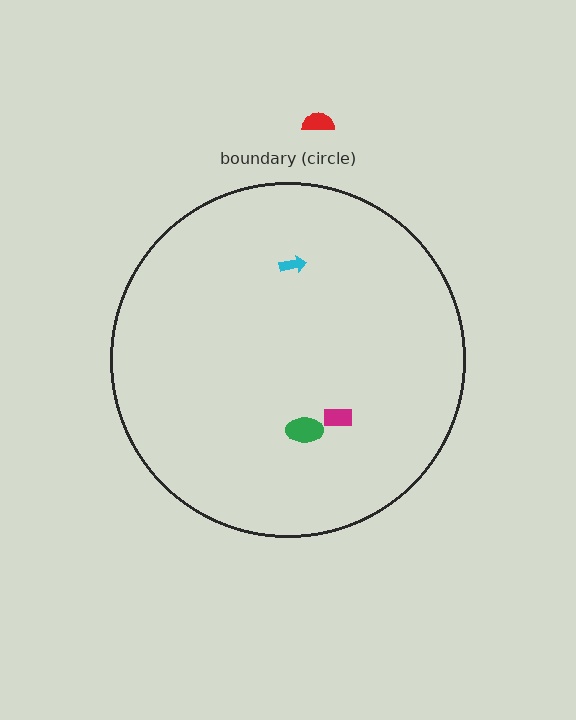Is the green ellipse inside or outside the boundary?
Inside.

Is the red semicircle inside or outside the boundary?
Outside.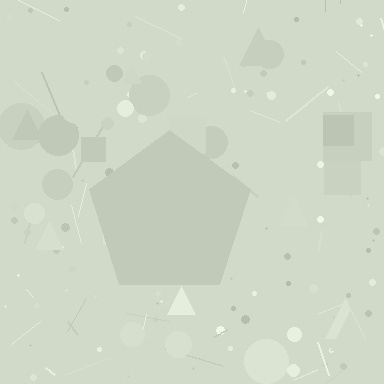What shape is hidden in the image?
A pentagon is hidden in the image.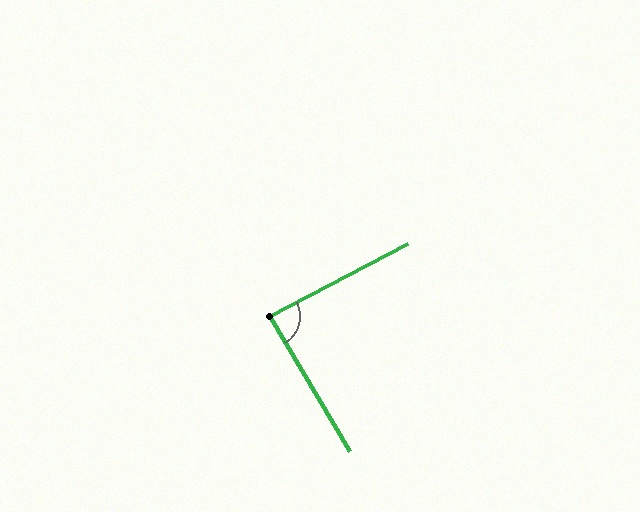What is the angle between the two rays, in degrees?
Approximately 87 degrees.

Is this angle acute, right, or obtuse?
It is approximately a right angle.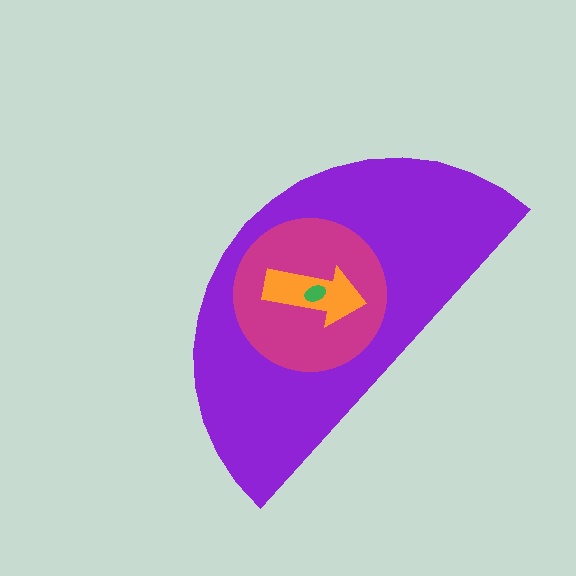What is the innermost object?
The green ellipse.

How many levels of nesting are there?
4.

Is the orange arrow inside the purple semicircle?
Yes.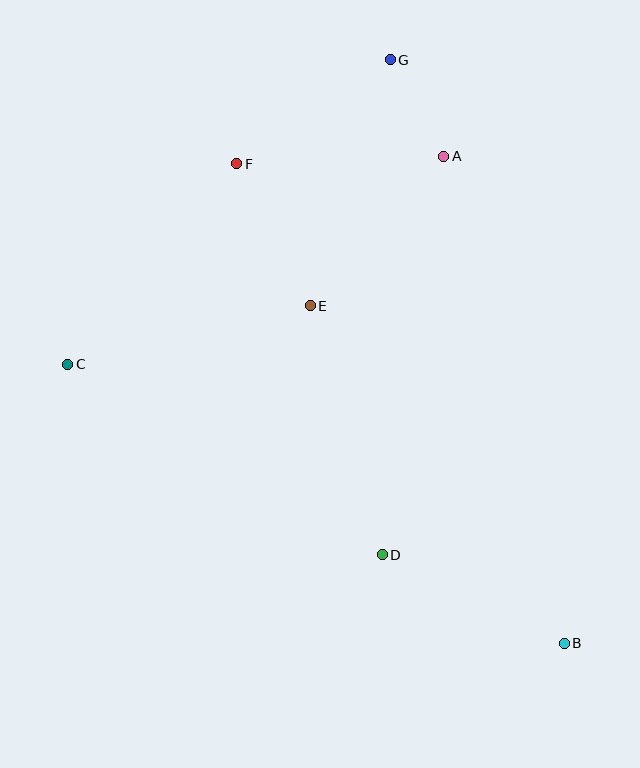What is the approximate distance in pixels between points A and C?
The distance between A and C is approximately 430 pixels.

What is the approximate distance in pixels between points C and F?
The distance between C and F is approximately 262 pixels.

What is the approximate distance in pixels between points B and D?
The distance between B and D is approximately 203 pixels.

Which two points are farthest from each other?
Points B and G are farthest from each other.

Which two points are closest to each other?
Points A and G are closest to each other.